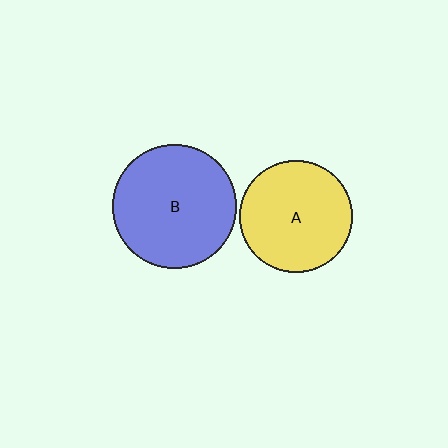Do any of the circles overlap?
No, none of the circles overlap.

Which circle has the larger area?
Circle B (blue).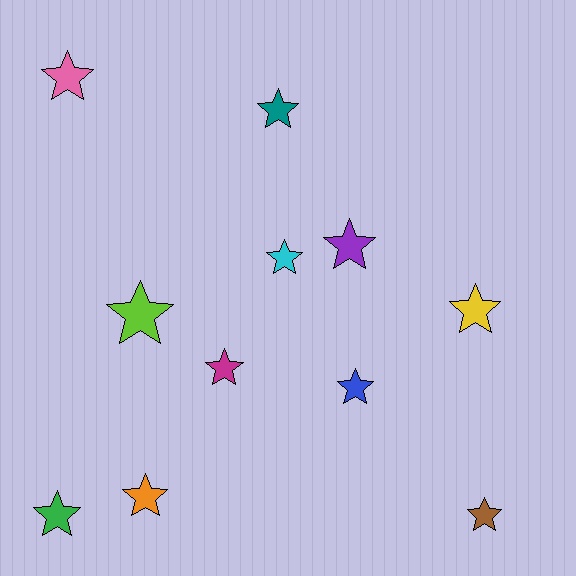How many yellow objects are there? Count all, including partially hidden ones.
There is 1 yellow object.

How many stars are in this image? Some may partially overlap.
There are 11 stars.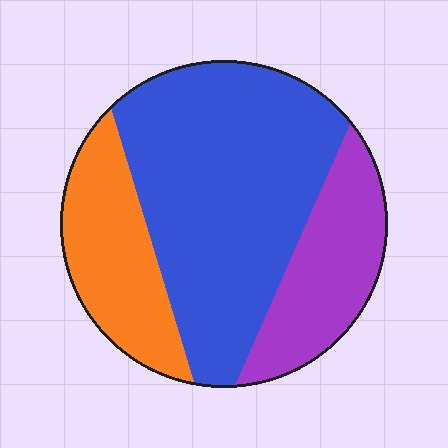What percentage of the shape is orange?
Orange covers about 20% of the shape.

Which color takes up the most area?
Blue, at roughly 55%.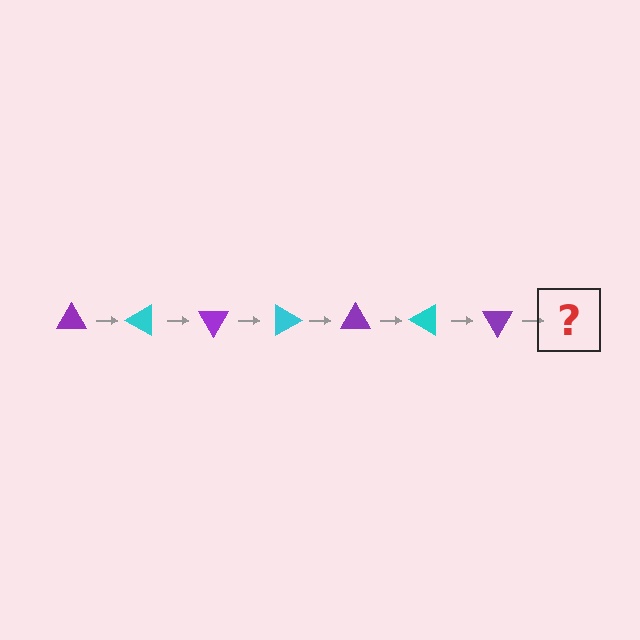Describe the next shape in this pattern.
It should be a cyan triangle, rotated 210 degrees from the start.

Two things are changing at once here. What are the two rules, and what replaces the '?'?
The two rules are that it rotates 30 degrees each step and the color cycles through purple and cyan. The '?' should be a cyan triangle, rotated 210 degrees from the start.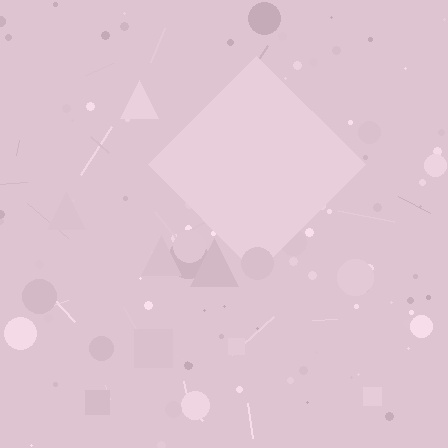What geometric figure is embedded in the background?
A diamond is embedded in the background.